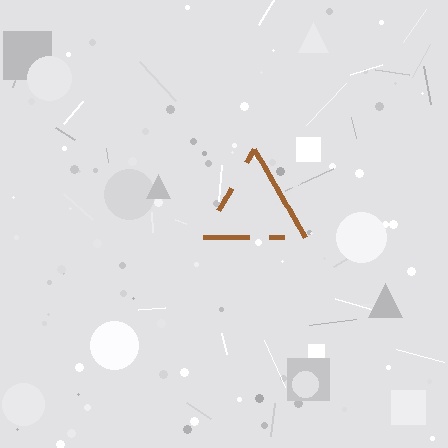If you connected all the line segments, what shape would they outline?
They would outline a triangle.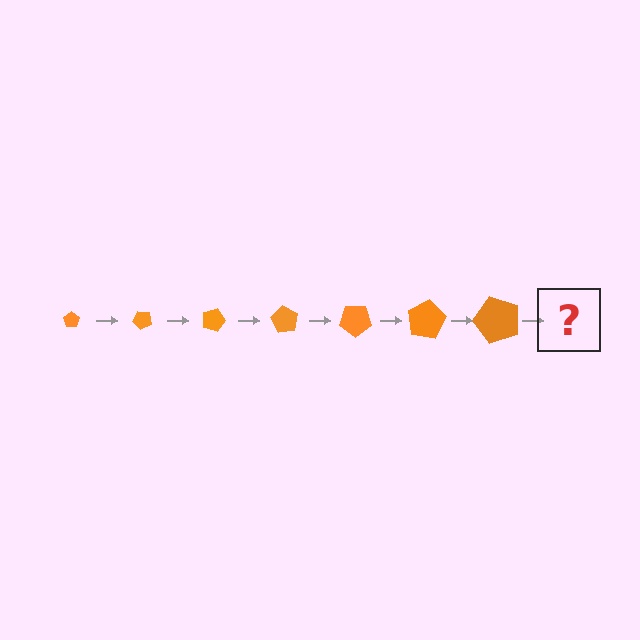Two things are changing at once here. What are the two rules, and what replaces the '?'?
The two rules are that the pentagon grows larger each step and it rotates 45 degrees each step. The '?' should be a pentagon, larger than the previous one and rotated 315 degrees from the start.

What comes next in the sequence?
The next element should be a pentagon, larger than the previous one and rotated 315 degrees from the start.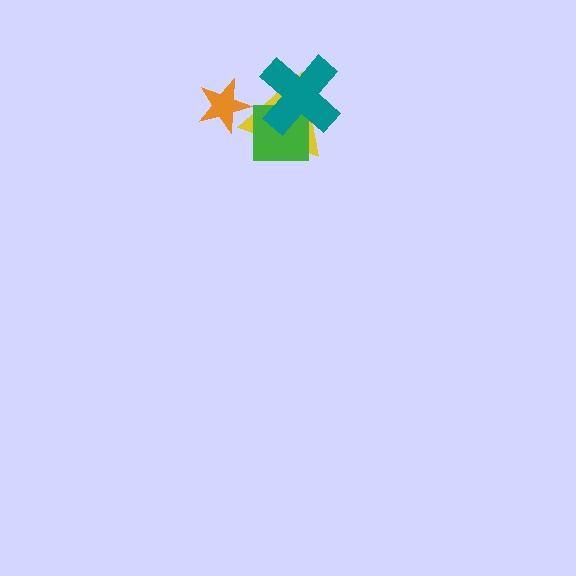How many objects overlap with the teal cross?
2 objects overlap with the teal cross.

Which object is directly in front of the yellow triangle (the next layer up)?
The orange star is directly in front of the yellow triangle.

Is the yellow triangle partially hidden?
Yes, it is partially covered by another shape.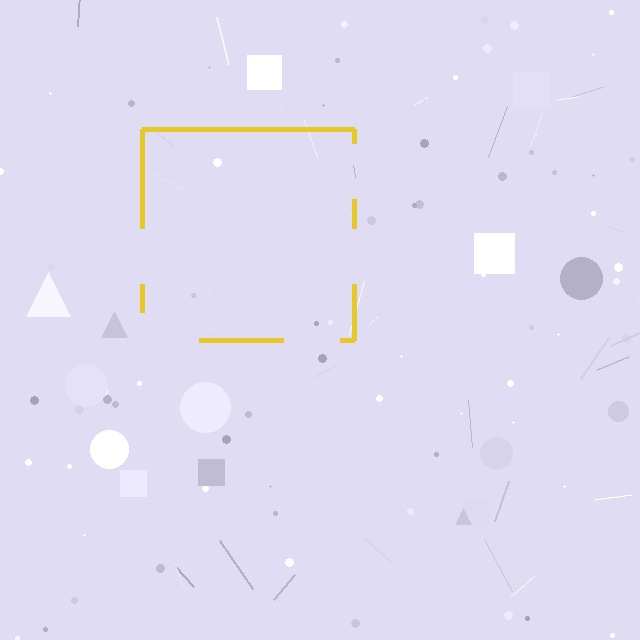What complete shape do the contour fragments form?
The contour fragments form a square.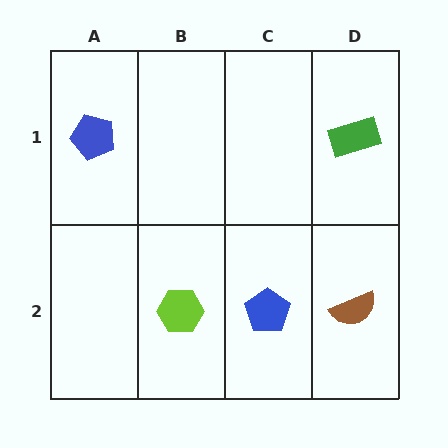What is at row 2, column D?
A brown semicircle.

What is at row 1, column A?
A blue pentagon.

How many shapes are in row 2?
3 shapes.